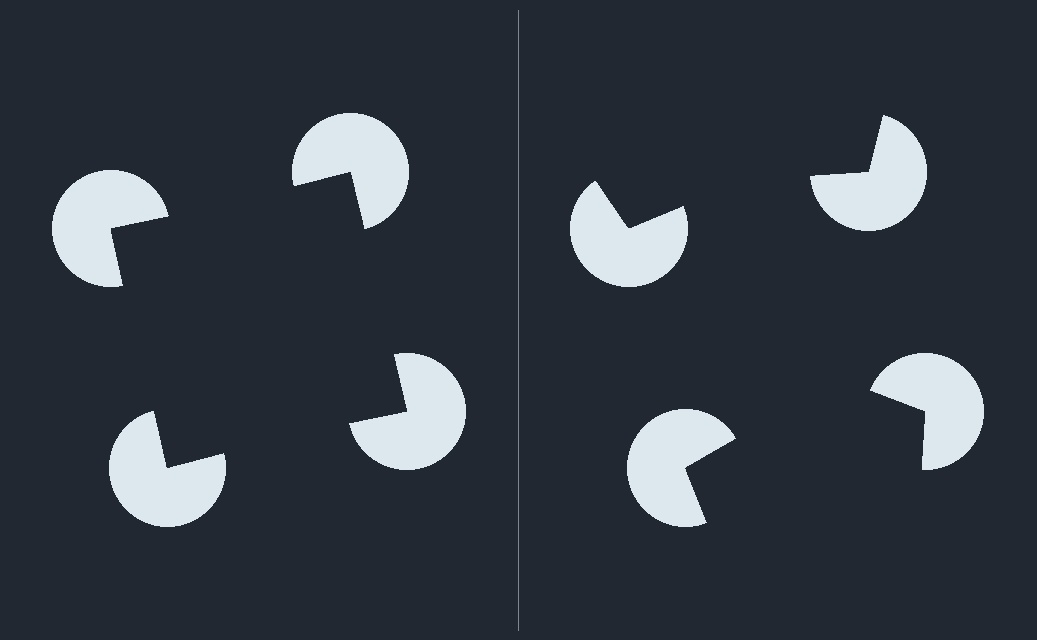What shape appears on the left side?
An illusory square.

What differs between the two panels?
The pac-man discs are positioned identically on both sides; only the wedge orientations differ. On the left they align to a square; on the right they are misaligned.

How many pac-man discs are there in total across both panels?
8 — 4 on each side.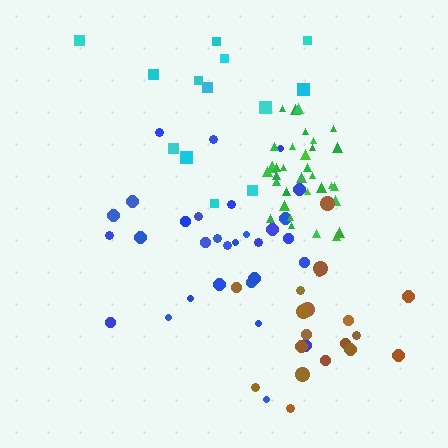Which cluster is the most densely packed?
Green.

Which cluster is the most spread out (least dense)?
Cyan.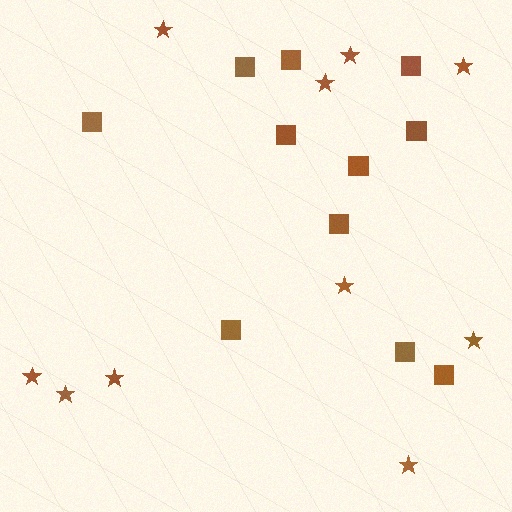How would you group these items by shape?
There are 2 groups: one group of stars (10) and one group of squares (11).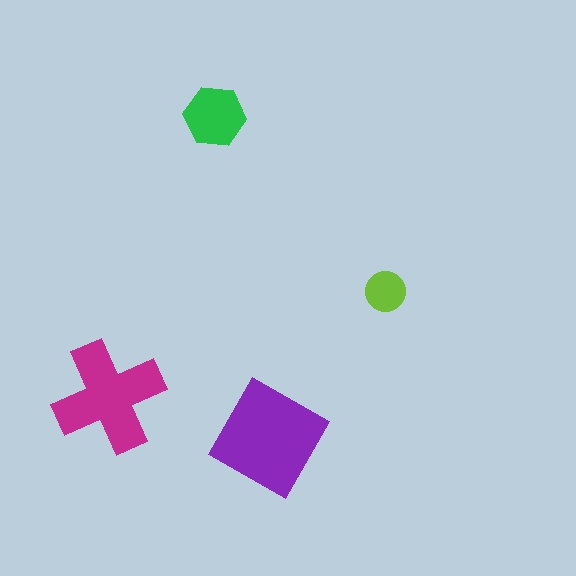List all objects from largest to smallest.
The purple square, the magenta cross, the green hexagon, the lime circle.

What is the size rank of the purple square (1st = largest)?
1st.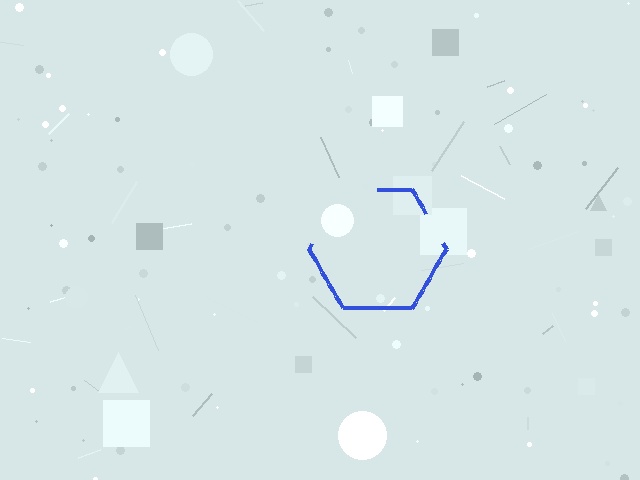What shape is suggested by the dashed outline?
The dashed outline suggests a hexagon.